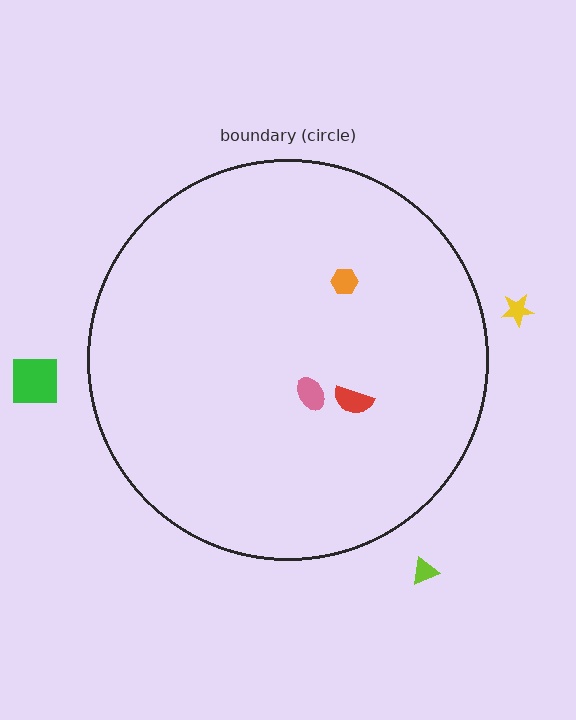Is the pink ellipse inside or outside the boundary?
Inside.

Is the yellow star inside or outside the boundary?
Outside.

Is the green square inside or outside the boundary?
Outside.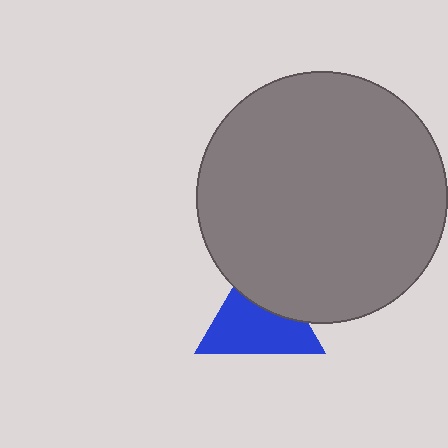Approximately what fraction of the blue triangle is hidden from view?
Roughly 36% of the blue triangle is hidden behind the gray circle.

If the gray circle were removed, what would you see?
You would see the complete blue triangle.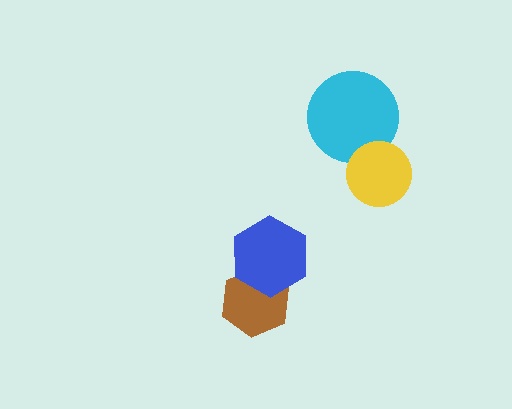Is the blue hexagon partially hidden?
No, no other shape covers it.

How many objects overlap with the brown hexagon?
1 object overlaps with the brown hexagon.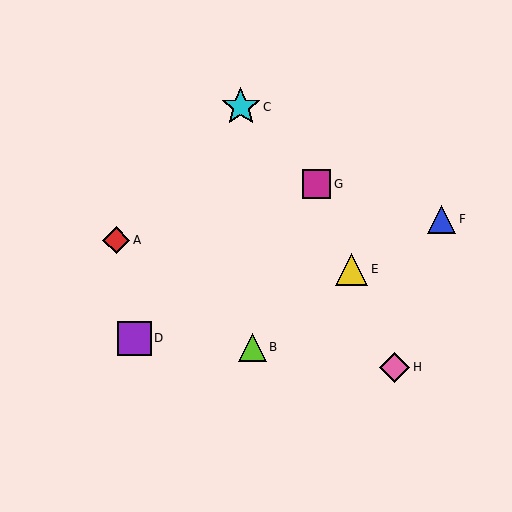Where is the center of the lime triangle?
The center of the lime triangle is at (252, 347).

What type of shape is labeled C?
Shape C is a cyan star.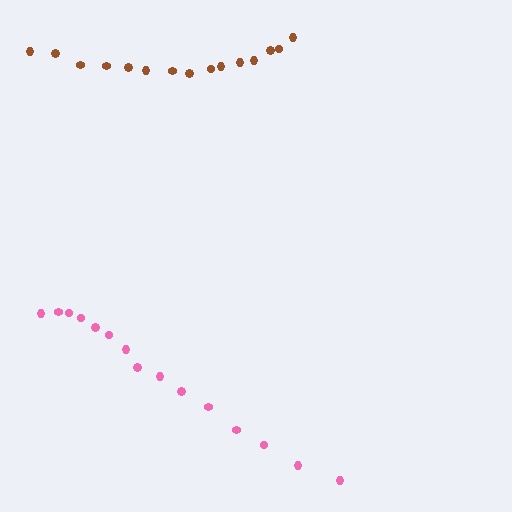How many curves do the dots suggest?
There are 2 distinct paths.